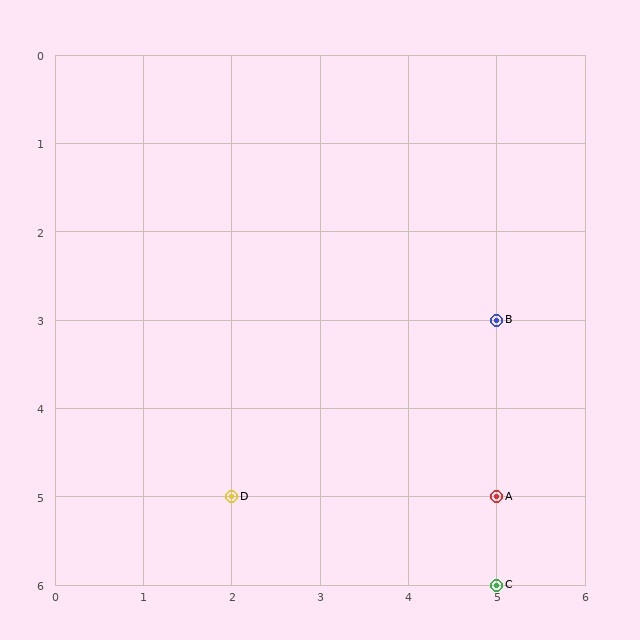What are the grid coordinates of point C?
Point C is at grid coordinates (5, 6).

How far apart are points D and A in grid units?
Points D and A are 3 columns apart.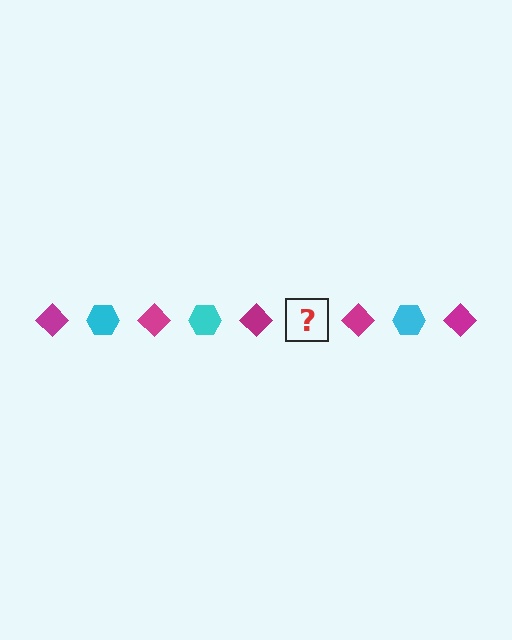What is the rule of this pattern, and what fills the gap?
The rule is that the pattern alternates between magenta diamond and cyan hexagon. The gap should be filled with a cyan hexagon.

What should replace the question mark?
The question mark should be replaced with a cyan hexagon.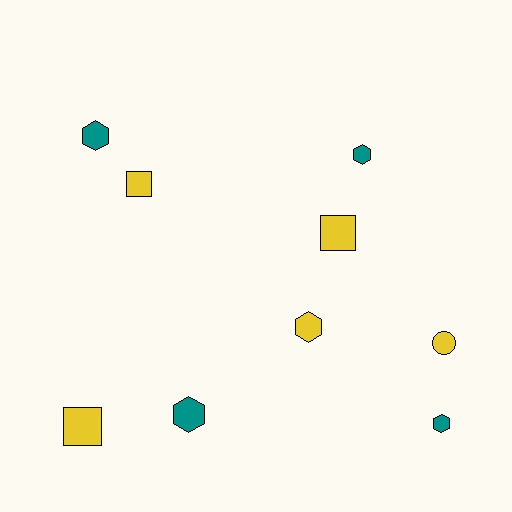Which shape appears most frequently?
Hexagon, with 5 objects.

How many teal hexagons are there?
There are 4 teal hexagons.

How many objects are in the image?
There are 9 objects.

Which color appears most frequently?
Yellow, with 5 objects.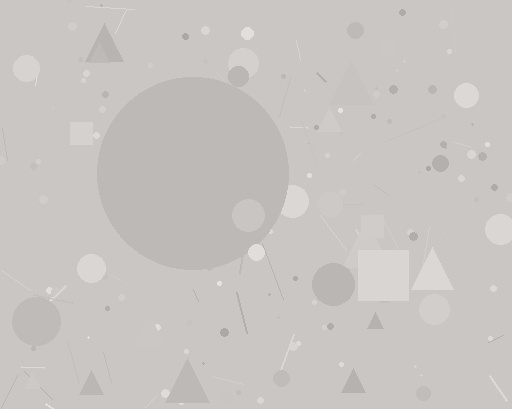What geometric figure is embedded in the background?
A circle is embedded in the background.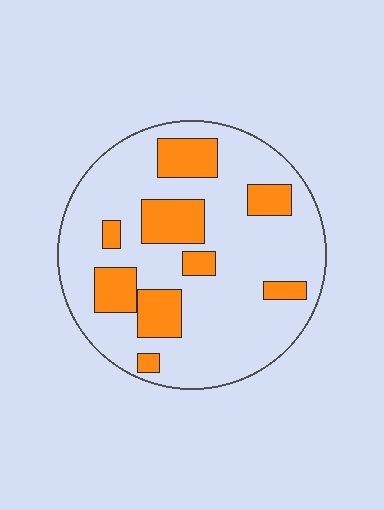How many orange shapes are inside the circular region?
9.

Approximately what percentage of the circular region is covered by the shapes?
Approximately 25%.